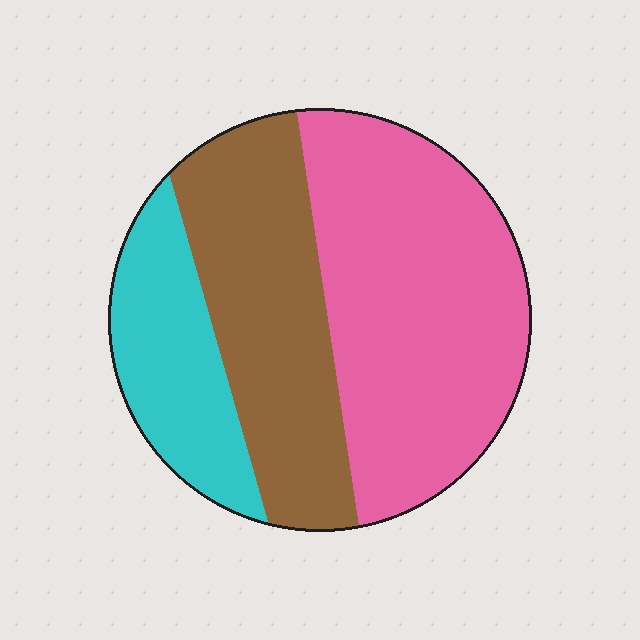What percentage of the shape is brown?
Brown takes up about one third (1/3) of the shape.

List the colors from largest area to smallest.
From largest to smallest: pink, brown, cyan.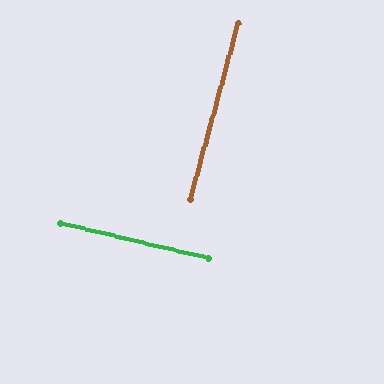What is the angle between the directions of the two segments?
Approximately 88 degrees.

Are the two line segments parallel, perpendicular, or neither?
Perpendicular — they meet at approximately 88°.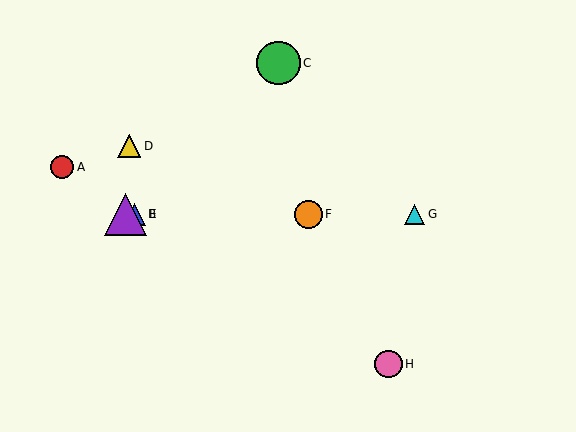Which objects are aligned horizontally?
Objects B, E, F, G are aligned horizontally.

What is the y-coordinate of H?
Object H is at y≈364.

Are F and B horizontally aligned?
Yes, both are at y≈214.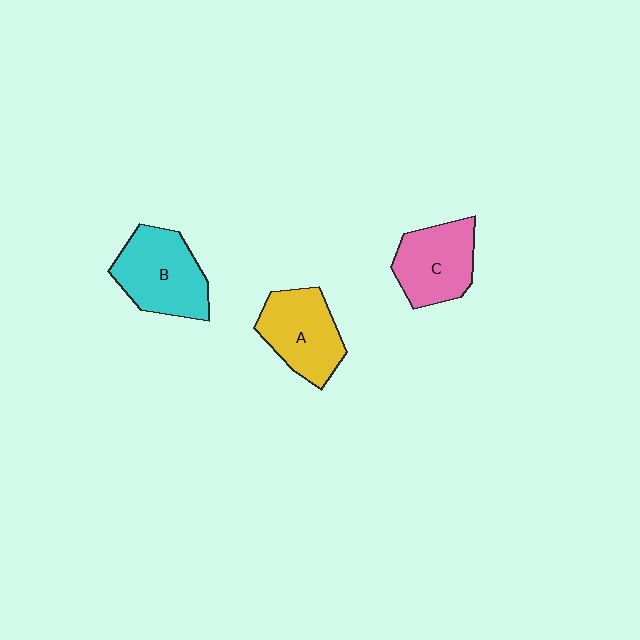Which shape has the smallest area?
Shape C (pink).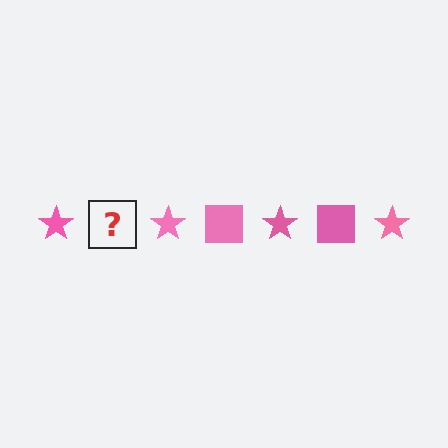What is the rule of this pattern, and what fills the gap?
The rule is that the pattern cycles through star, square shapes in pink. The gap should be filled with a pink square.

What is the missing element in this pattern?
The missing element is a pink square.